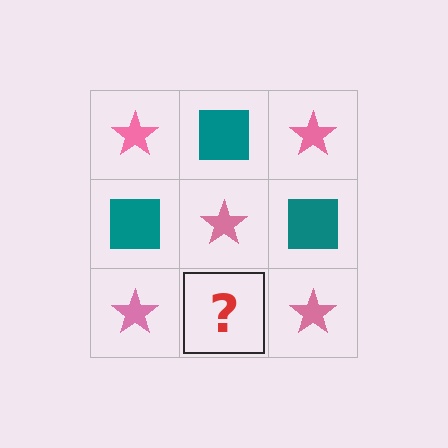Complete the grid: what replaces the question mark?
The question mark should be replaced with a teal square.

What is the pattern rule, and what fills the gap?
The rule is that it alternates pink star and teal square in a checkerboard pattern. The gap should be filled with a teal square.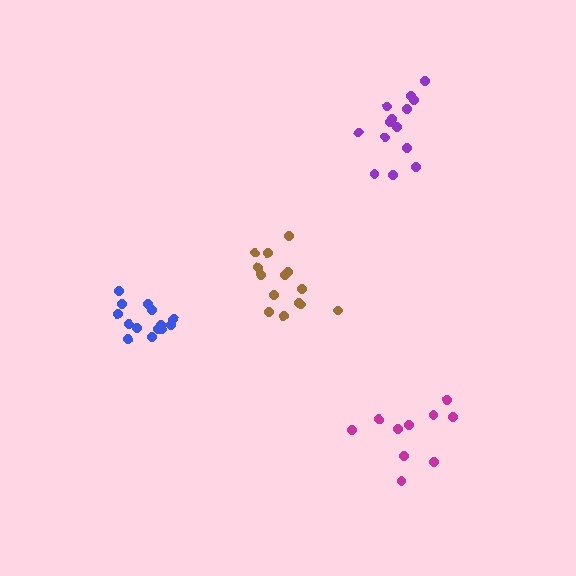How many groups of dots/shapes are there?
There are 4 groups.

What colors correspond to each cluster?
The clusters are colored: magenta, blue, brown, purple.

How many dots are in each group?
Group 1: 10 dots, Group 2: 14 dots, Group 3: 14 dots, Group 4: 14 dots (52 total).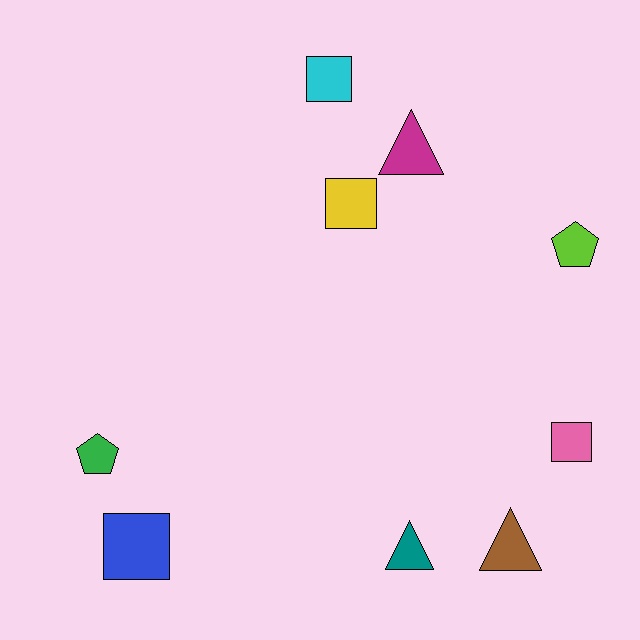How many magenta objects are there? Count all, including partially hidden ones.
There is 1 magenta object.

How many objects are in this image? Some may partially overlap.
There are 9 objects.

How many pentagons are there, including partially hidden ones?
There are 2 pentagons.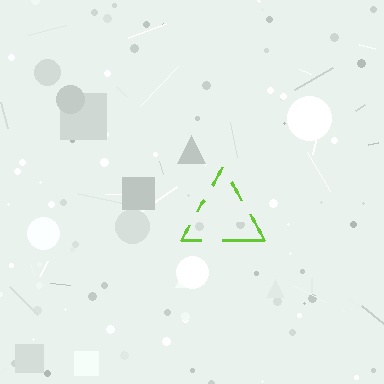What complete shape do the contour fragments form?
The contour fragments form a triangle.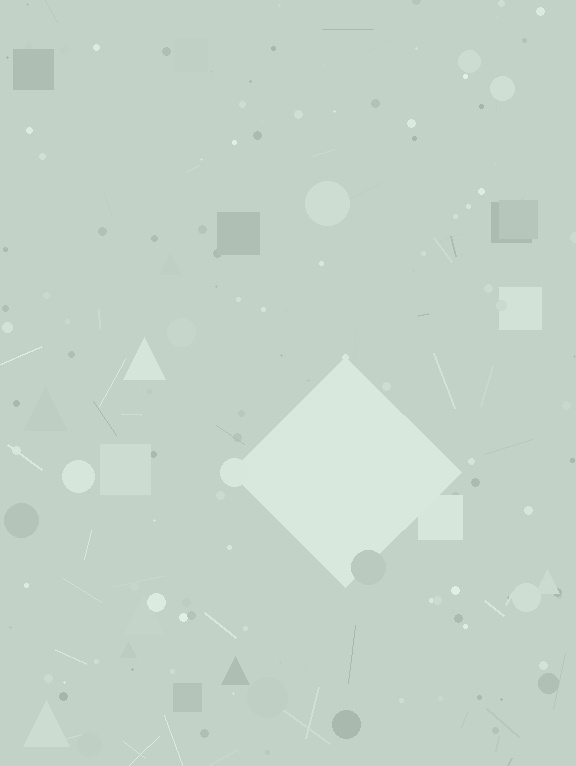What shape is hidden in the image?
A diamond is hidden in the image.